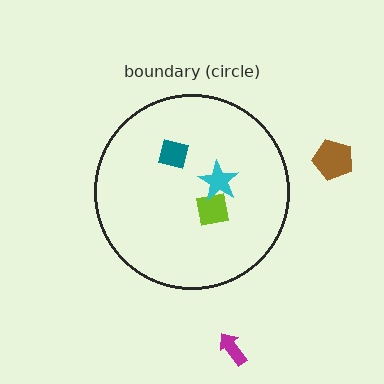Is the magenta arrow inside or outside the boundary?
Outside.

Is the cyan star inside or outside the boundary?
Inside.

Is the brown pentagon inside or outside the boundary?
Outside.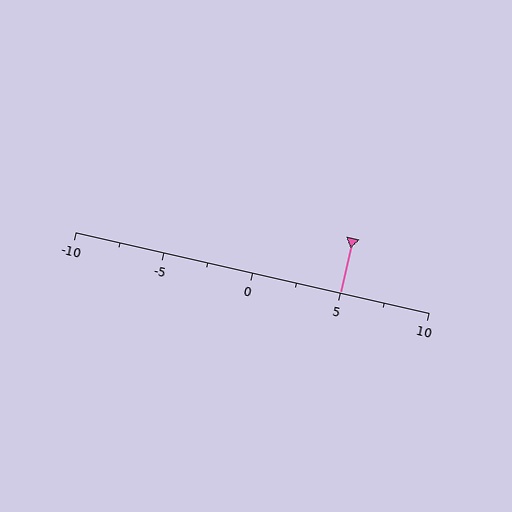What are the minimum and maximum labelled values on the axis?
The axis runs from -10 to 10.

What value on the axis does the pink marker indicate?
The marker indicates approximately 5.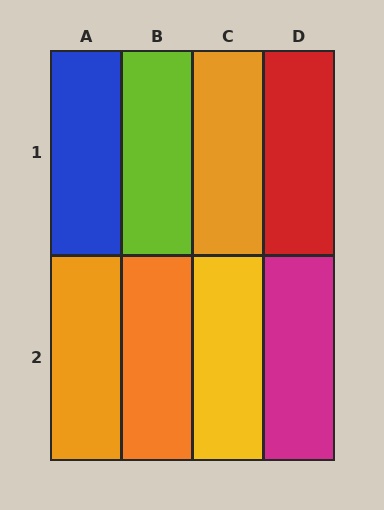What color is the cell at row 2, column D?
Magenta.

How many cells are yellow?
1 cell is yellow.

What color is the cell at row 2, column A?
Orange.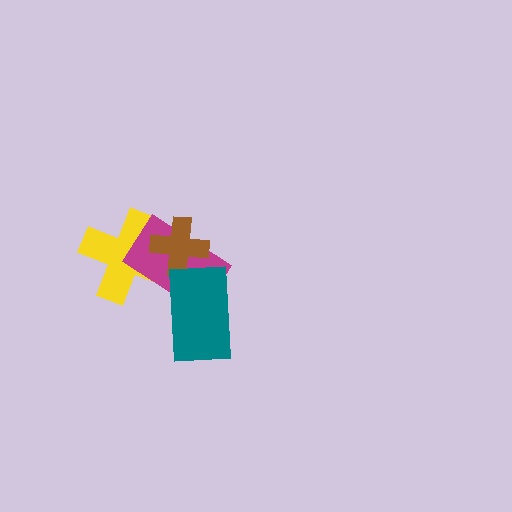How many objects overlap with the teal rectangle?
1 object overlaps with the teal rectangle.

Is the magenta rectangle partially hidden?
Yes, it is partially covered by another shape.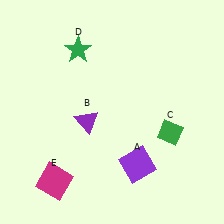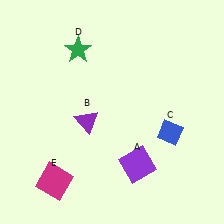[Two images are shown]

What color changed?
The diamond (C) changed from green in Image 1 to blue in Image 2.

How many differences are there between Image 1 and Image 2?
There is 1 difference between the two images.